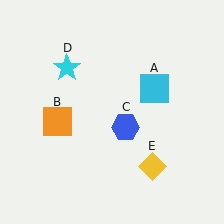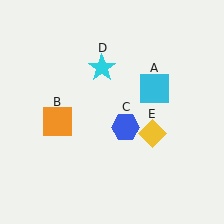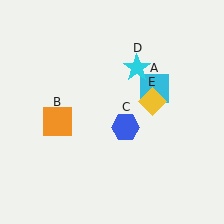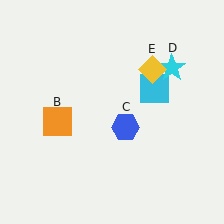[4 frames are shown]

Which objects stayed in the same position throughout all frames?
Cyan square (object A) and orange square (object B) and blue hexagon (object C) remained stationary.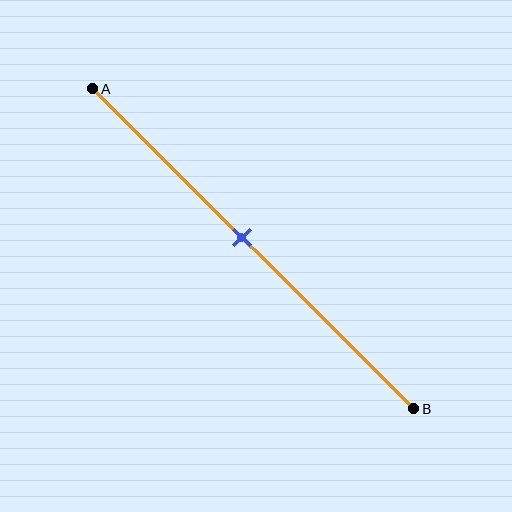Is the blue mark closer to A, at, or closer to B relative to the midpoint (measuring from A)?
The blue mark is closer to point A than the midpoint of segment AB.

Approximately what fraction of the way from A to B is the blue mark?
The blue mark is approximately 45% of the way from A to B.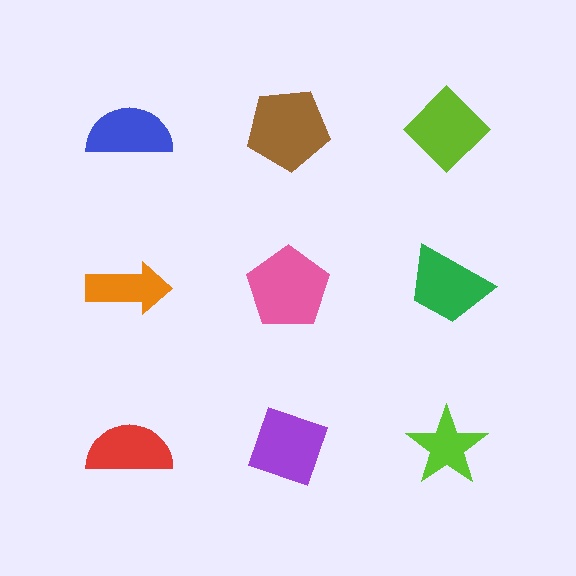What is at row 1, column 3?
A lime diamond.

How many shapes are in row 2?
3 shapes.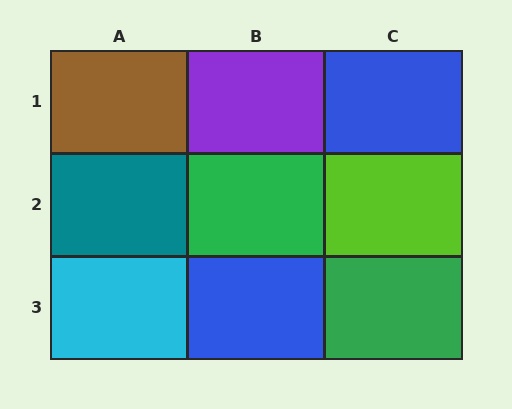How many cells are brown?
1 cell is brown.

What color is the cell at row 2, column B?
Green.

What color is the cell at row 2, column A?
Teal.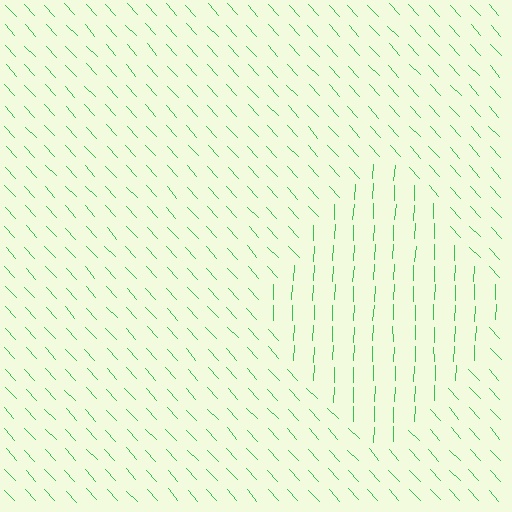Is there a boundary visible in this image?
Yes, there is a texture boundary formed by a change in line orientation.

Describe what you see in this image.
The image is filled with small green line segments. A diamond region in the image has lines oriented differently from the surrounding lines, creating a visible texture boundary.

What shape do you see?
I see a diamond.